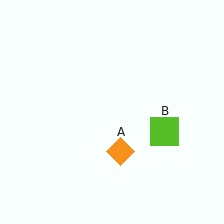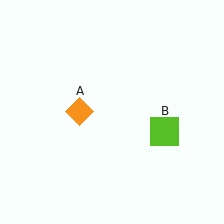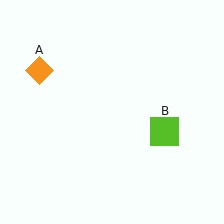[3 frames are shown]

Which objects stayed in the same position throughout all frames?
Lime square (object B) remained stationary.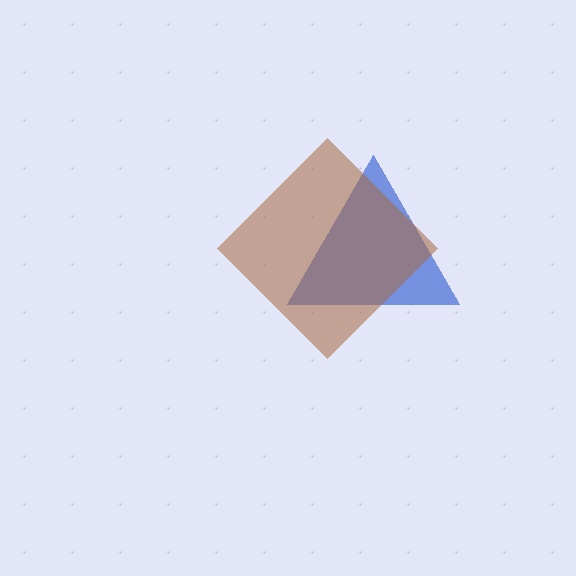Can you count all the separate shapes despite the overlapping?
Yes, there are 2 separate shapes.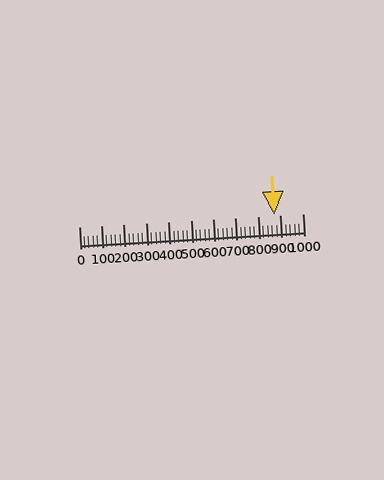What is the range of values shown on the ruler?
The ruler shows values from 0 to 1000.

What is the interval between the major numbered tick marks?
The major tick marks are spaced 100 units apart.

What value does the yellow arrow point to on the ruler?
The yellow arrow points to approximately 874.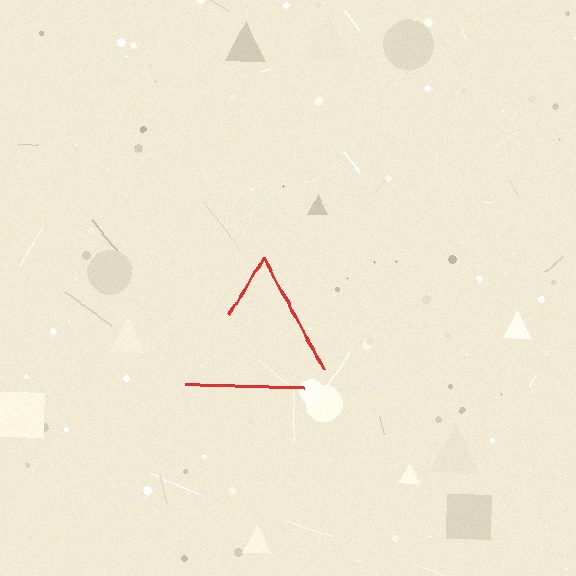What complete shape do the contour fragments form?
The contour fragments form a triangle.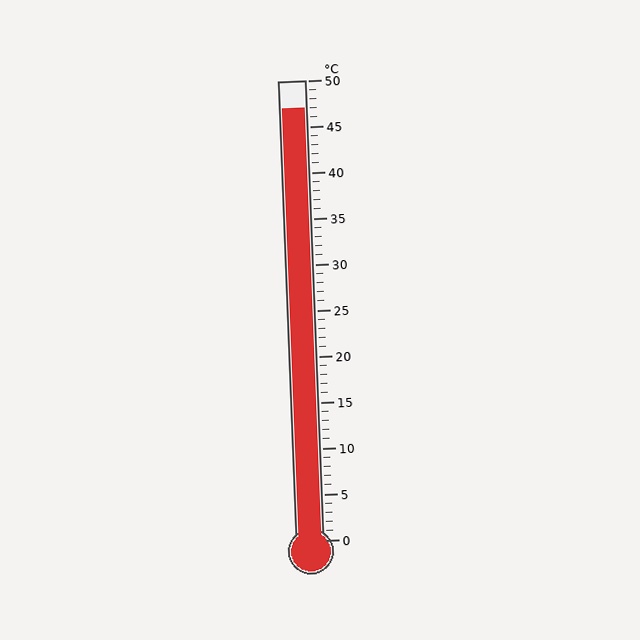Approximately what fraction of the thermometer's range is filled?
The thermometer is filled to approximately 95% of its range.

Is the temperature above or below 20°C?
The temperature is above 20°C.